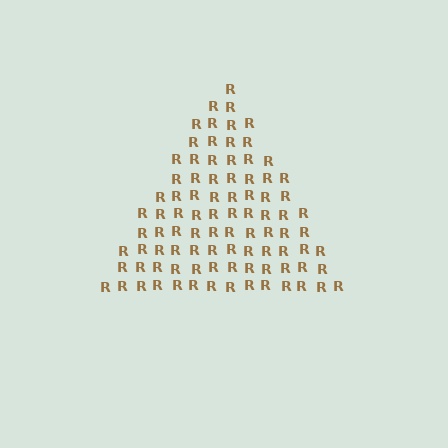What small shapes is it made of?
It is made of small letter R's.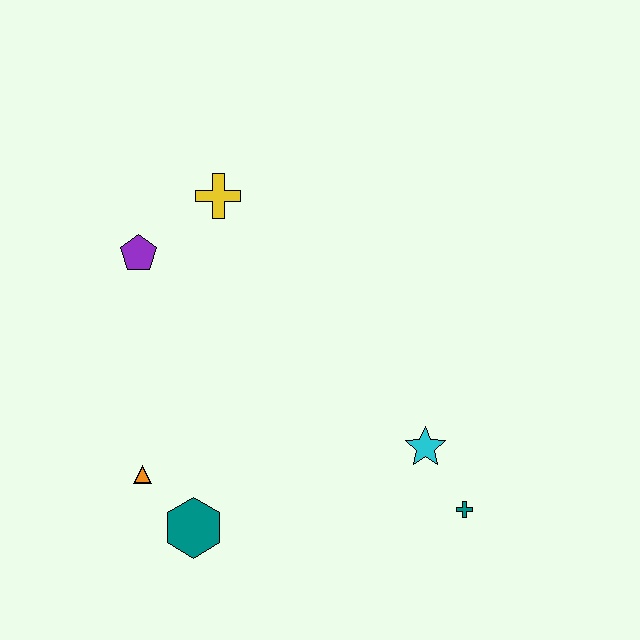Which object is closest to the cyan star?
The teal cross is closest to the cyan star.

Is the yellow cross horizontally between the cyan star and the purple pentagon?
Yes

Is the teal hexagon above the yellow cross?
No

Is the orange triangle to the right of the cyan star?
No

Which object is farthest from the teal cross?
The purple pentagon is farthest from the teal cross.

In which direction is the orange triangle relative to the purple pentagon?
The orange triangle is below the purple pentagon.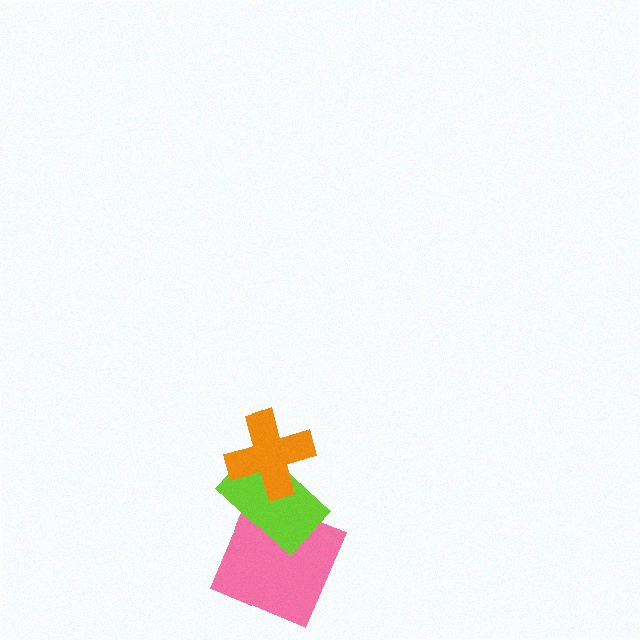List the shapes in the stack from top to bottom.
From top to bottom: the orange cross, the lime rectangle, the pink square.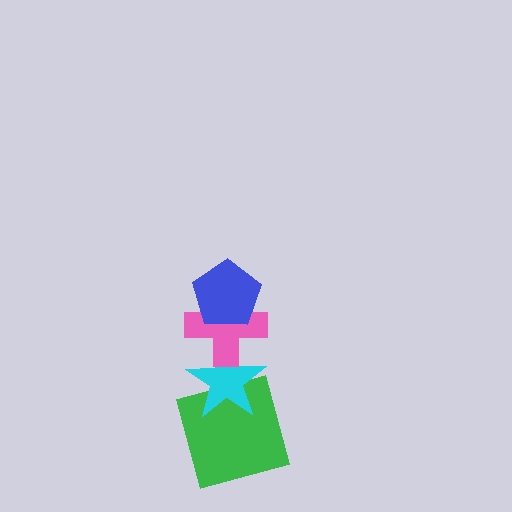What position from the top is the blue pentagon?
The blue pentagon is 1st from the top.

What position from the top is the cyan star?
The cyan star is 3rd from the top.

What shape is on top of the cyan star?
The pink cross is on top of the cyan star.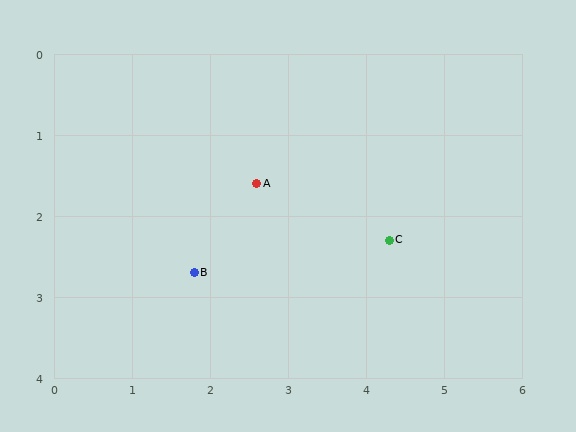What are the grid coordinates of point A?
Point A is at approximately (2.6, 1.6).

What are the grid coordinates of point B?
Point B is at approximately (1.8, 2.7).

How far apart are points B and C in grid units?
Points B and C are about 2.5 grid units apart.